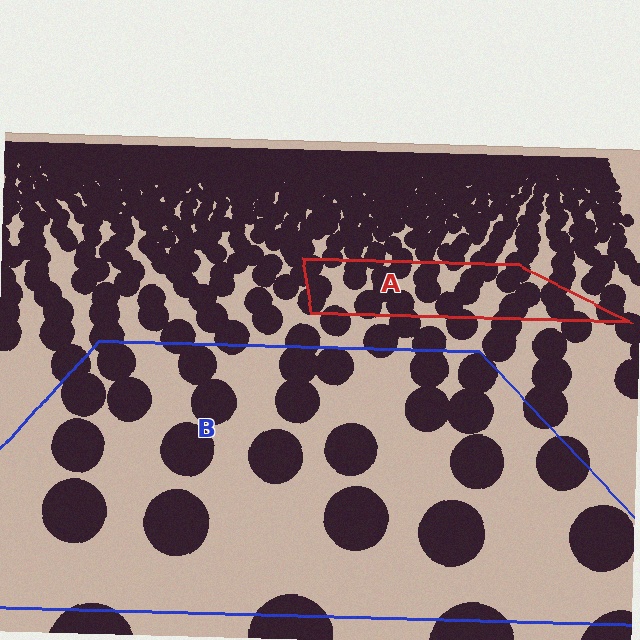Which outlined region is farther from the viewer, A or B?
Region A is farther from the viewer — the texture elements inside it appear smaller and more densely packed.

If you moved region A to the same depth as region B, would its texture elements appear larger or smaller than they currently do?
They would appear larger. At a closer depth, the same texture elements are projected at a bigger on-screen size.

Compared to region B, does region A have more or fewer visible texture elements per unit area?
Region A has more texture elements per unit area — they are packed more densely because it is farther away.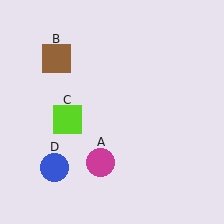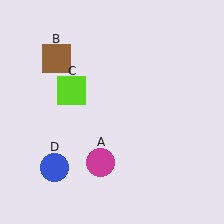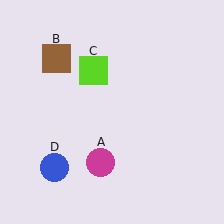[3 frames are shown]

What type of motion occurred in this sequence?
The lime square (object C) rotated clockwise around the center of the scene.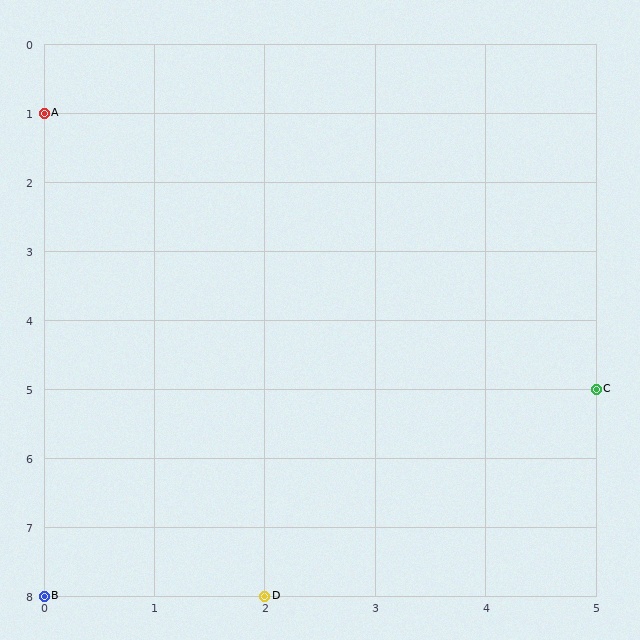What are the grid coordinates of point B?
Point B is at grid coordinates (0, 8).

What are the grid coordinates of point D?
Point D is at grid coordinates (2, 8).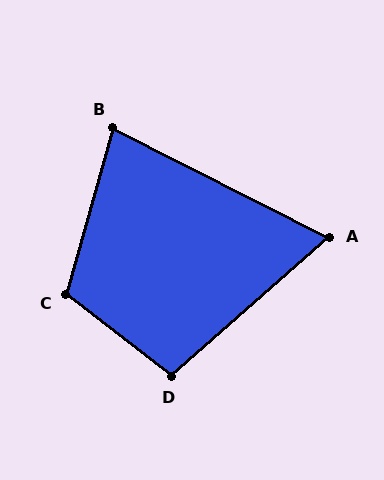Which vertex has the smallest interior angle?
A, at approximately 68 degrees.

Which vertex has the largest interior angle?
C, at approximately 112 degrees.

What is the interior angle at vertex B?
Approximately 79 degrees (acute).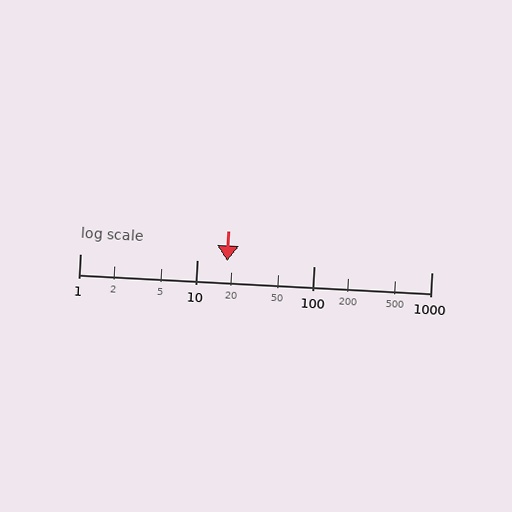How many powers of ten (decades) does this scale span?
The scale spans 3 decades, from 1 to 1000.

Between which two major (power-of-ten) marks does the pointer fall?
The pointer is between 10 and 100.